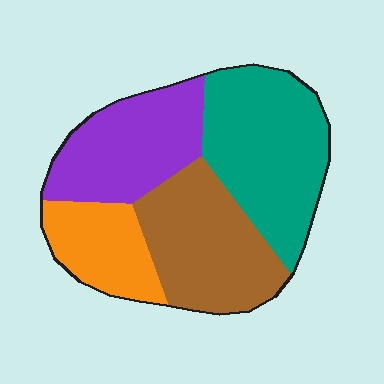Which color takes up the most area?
Teal, at roughly 35%.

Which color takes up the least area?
Orange, at roughly 15%.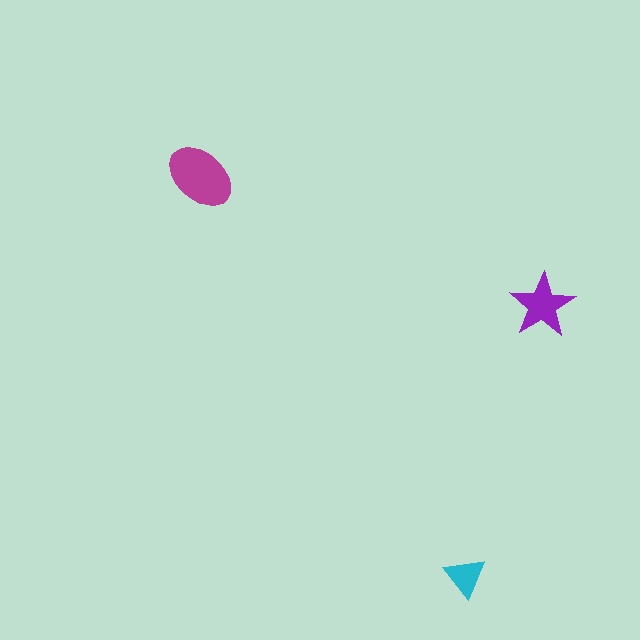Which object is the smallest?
The cyan triangle.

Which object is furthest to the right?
The purple star is rightmost.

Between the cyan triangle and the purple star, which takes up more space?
The purple star.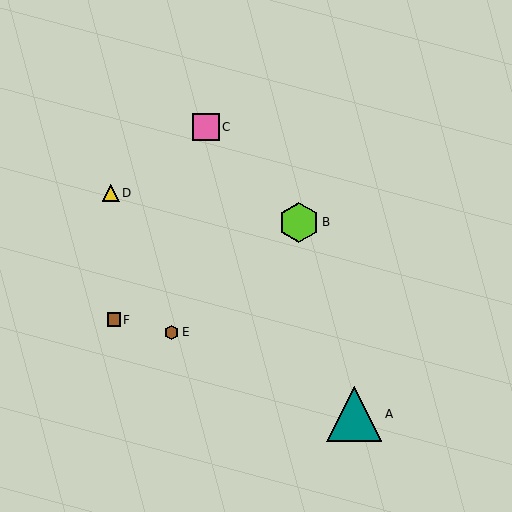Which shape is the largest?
The teal triangle (labeled A) is the largest.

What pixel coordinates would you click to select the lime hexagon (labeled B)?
Click at (299, 222) to select the lime hexagon B.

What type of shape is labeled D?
Shape D is a yellow triangle.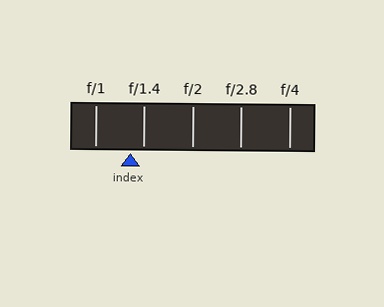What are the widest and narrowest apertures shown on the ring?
The widest aperture shown is f/1 and the narrowest is f/4.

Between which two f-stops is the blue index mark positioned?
The index mark is between f/1 and f/1.4.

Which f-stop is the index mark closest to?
The index mark is closest to f/1.4.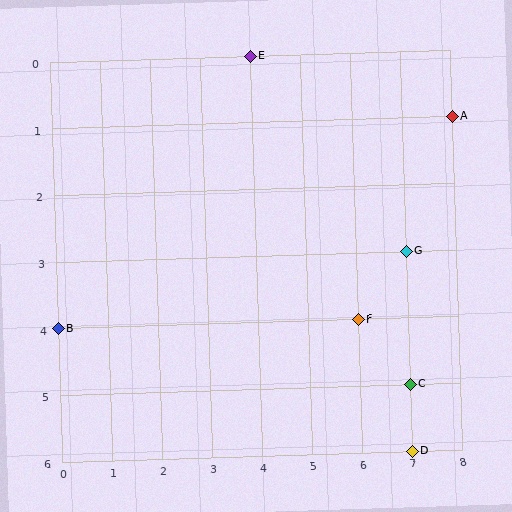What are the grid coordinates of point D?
Point D is at grid coordinates (7, 6).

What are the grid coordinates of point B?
Point B is at grid coordinates (0, 4).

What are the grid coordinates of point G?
Point G is at grid coordinates (7, 3).